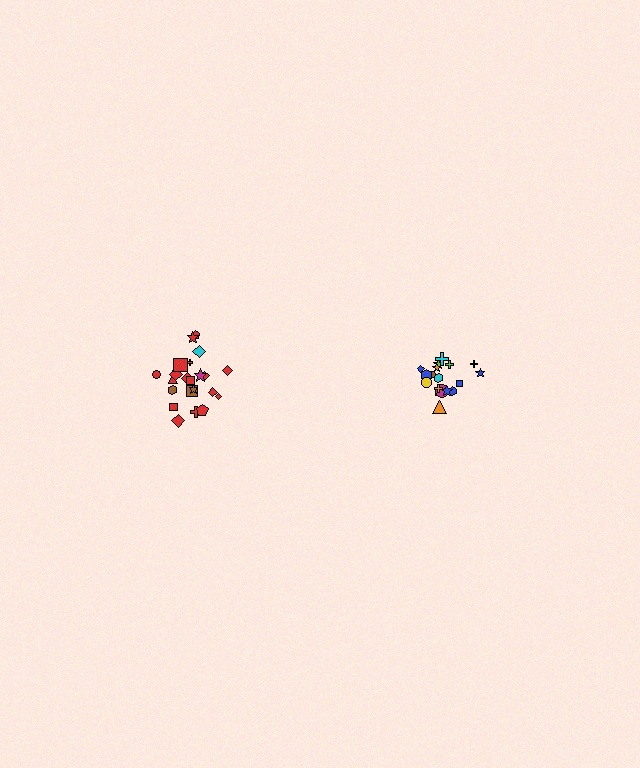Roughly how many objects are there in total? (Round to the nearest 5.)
Roughly 40 objects in total.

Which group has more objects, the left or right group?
The left group.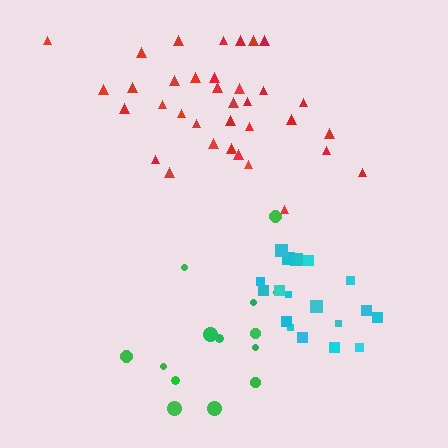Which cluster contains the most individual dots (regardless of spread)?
Red (35).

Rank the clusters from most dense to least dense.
cyan, red, green.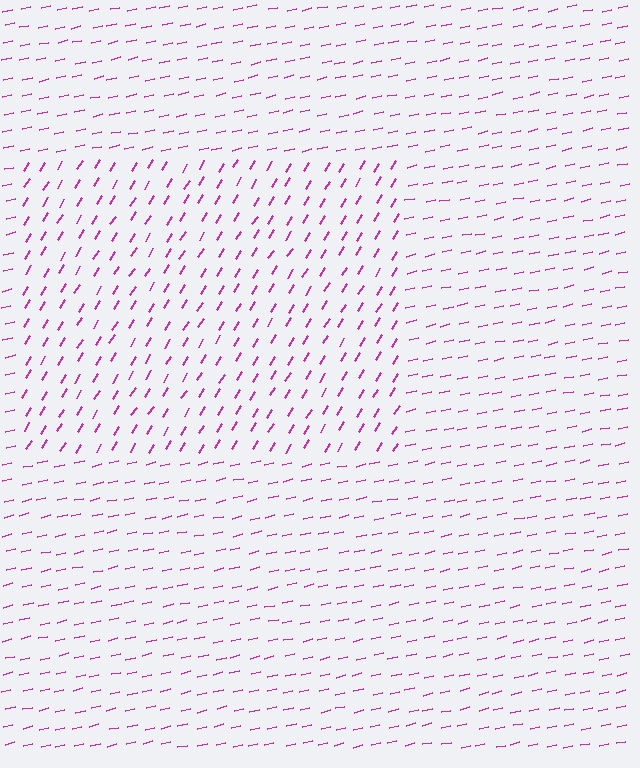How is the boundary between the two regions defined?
The boundary is defined purely by a change in line orientation (approximately 45 degrees difference). All lines are the same color and thickness.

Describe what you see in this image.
The image is filled with small magenta line segments. A rectangle region in the image has lines oriented differently from the surrounding lines, creating a visible texture boundary.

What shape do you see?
I see a rectangle.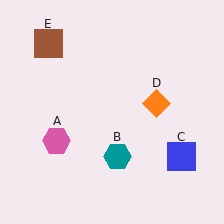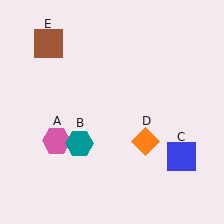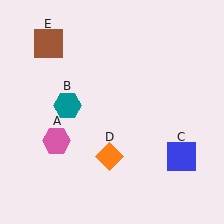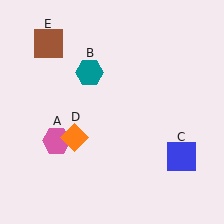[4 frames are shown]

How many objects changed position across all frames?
2 objects changed position: teal hexagon (object B), orange diamond (object D).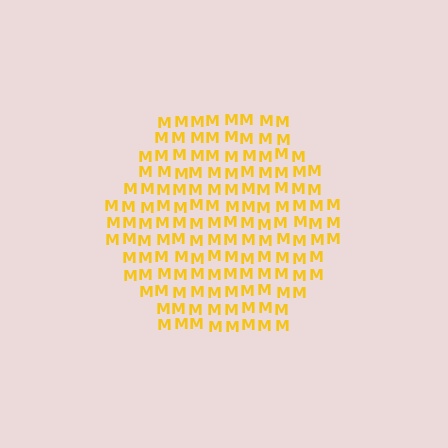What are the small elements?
The small elements are letter M's.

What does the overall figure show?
The overall figure shows a hexagon.